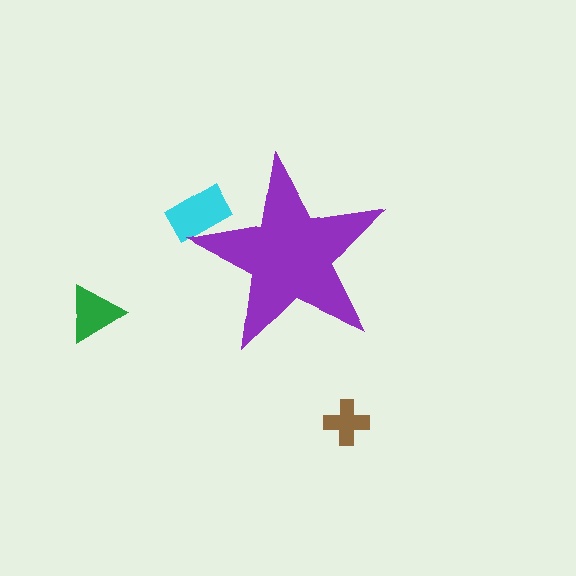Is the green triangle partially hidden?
No, the green triangle is fully visible.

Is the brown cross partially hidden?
No, the brown cross is fully visible.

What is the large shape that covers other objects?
A purple star.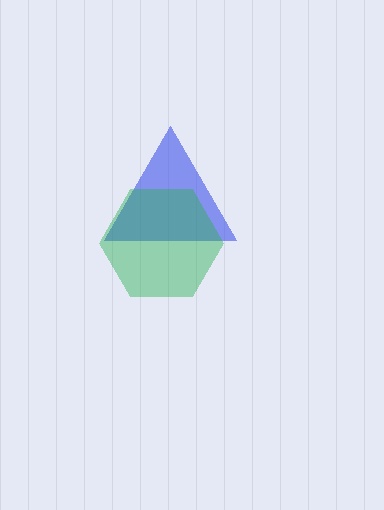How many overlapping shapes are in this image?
There are 2 overlapping shapes in the image.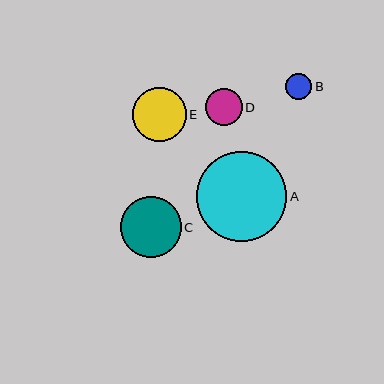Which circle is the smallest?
Circle B is the smallest with a size of approximately 26 pixels.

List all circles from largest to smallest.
From largest to smallest: A, C, E, D, B.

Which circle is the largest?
Circle A is the largest with a size of approximately 90 pixels.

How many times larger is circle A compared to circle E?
Circle A is approximately 1.7 times the size of circle E.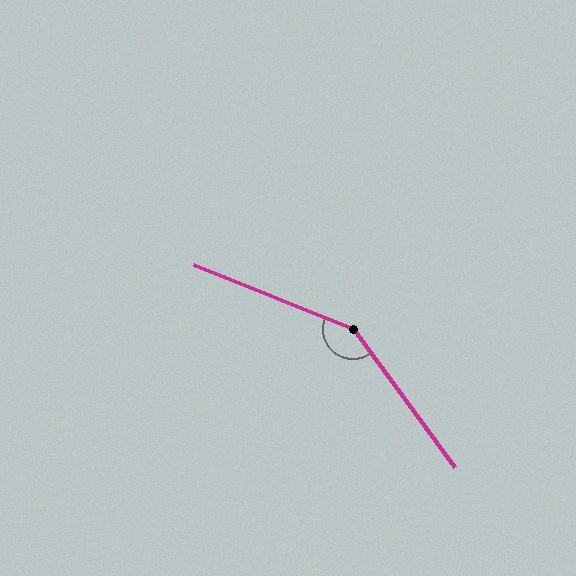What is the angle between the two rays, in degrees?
Approximately 148 degrees.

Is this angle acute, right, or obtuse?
It is obtuse.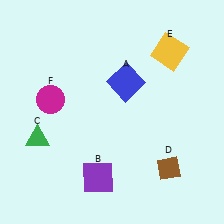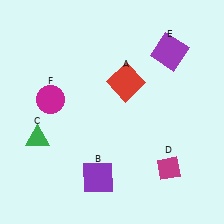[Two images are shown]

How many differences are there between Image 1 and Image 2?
There are 3 differences between the two images.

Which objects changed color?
A changed from blue to red. D changed from brown to magenta. E changed from yellow to purple.